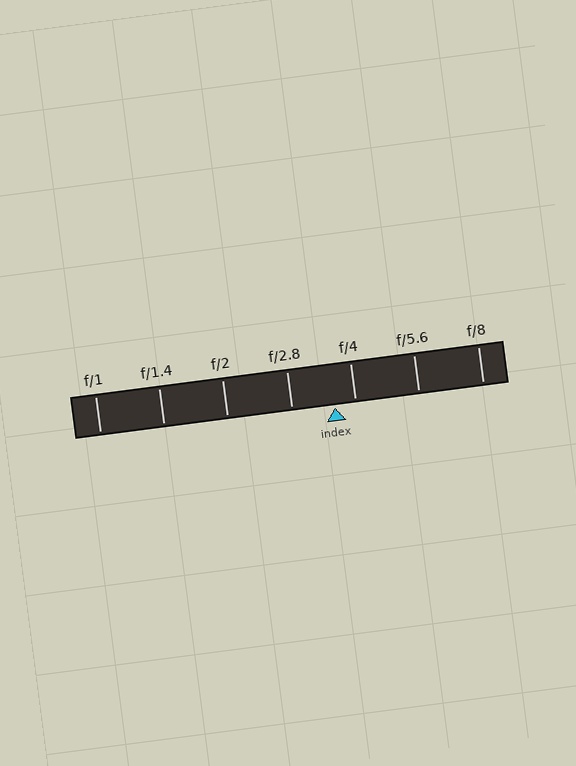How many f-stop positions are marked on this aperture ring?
There are 7 f-stop positions marked.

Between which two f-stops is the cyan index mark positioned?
The index mark is between f/2.8 and f/4.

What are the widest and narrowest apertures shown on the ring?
The widest aperture shown is f/1 and the narrowest is f/8.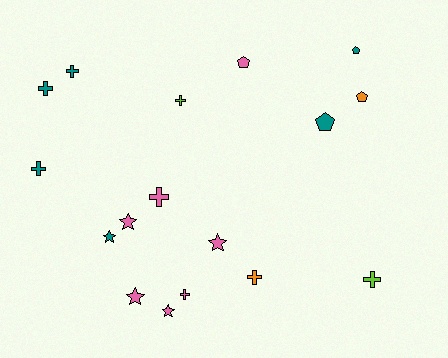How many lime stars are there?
There are no lime stars.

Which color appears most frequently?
Pink, with 7 objects.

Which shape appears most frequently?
Cross, with 8 objects.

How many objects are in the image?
There are 17 objects.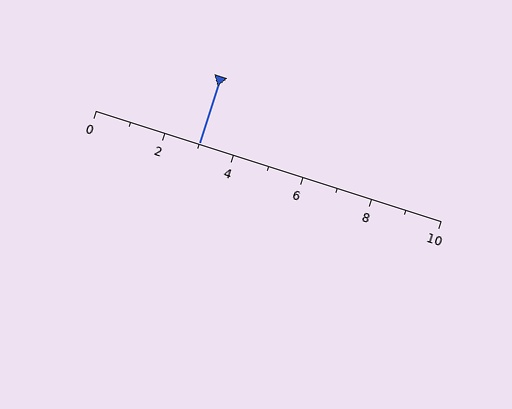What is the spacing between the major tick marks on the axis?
The major ticks are spaced 2 apart.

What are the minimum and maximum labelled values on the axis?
The axis runs from 0 to 10.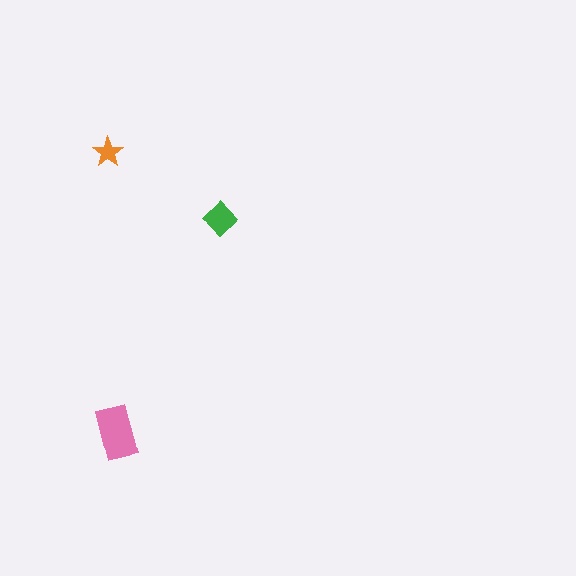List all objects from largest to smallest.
The pink rectangle, the green diamond, the orange star.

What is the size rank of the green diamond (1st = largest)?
2nd.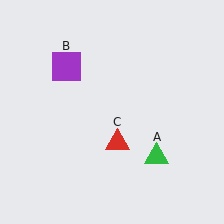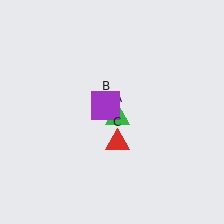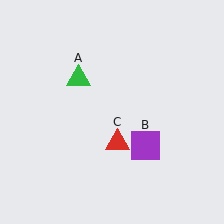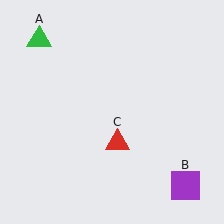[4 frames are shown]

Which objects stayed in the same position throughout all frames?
Red triangle (object C) remained stationary.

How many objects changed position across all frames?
2 objects changed position: green triangle (object A), purple square (object B).